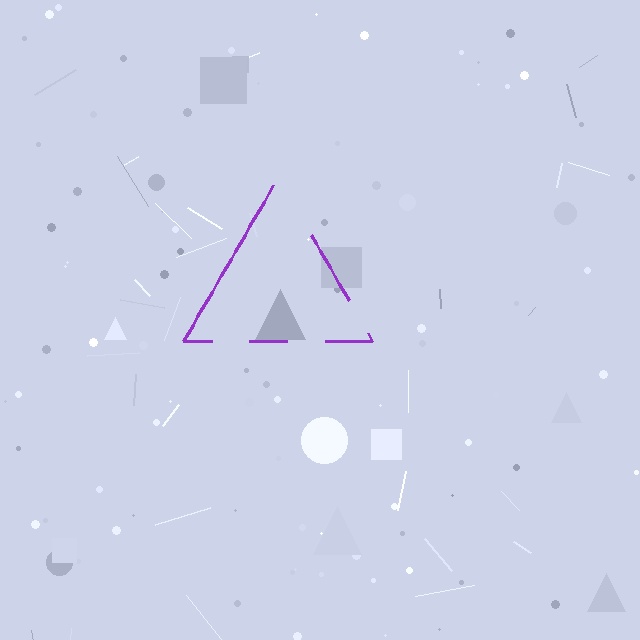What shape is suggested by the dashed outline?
The dashed outline suggests a triangle.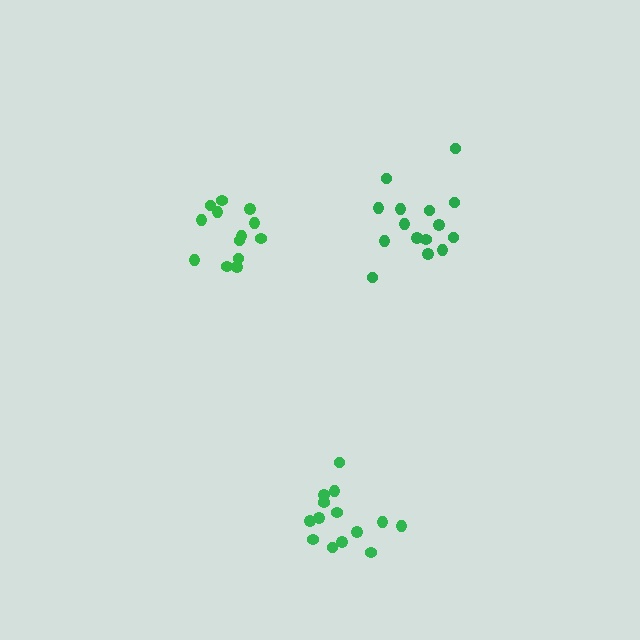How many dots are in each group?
Group 1: 14 dots, Group 2: 13 dots, Group 3: 15 dots (42 total).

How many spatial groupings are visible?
There are 3 spatial groupings.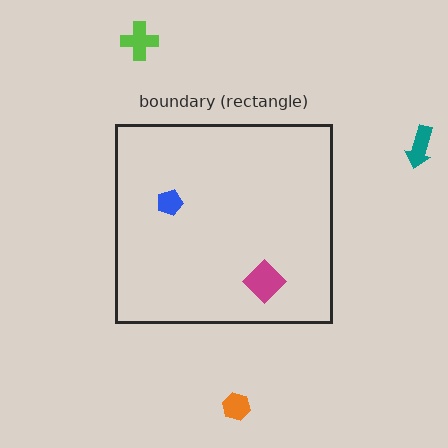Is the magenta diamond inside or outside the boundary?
Inside.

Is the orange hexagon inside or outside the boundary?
Outside.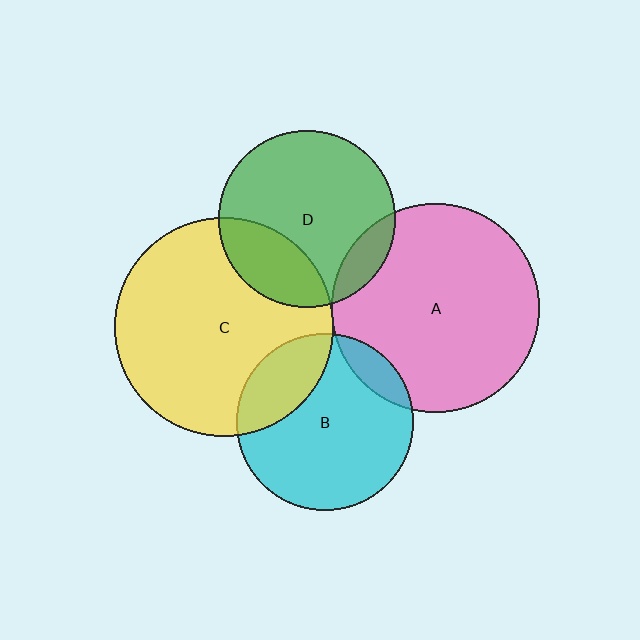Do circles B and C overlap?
Yes.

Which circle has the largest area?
Circle C (yellow).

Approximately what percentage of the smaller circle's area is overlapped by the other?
Approximately 25%.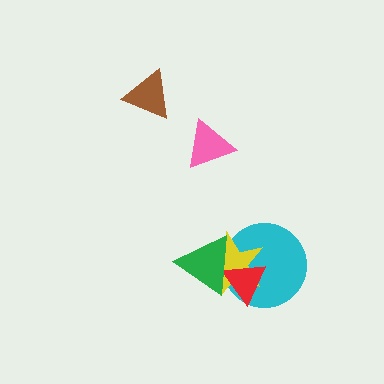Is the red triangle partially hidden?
Yes, it is partially covered by another shape.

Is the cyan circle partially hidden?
Yes, it is partially covered by another shape.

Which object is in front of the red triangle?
The green triangle is in front of the red triangle.